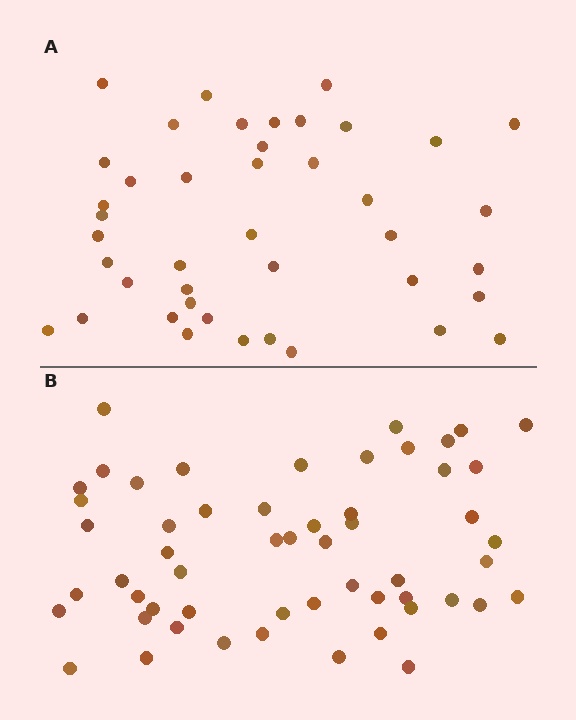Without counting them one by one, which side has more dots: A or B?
Region B (the bottom region) has more dots.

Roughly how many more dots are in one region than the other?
Region B has approximately 15 more dots than region A.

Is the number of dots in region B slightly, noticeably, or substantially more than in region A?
Region B has noticeably more, but not dramatically so. The ratio is roughly 1.3 to 1.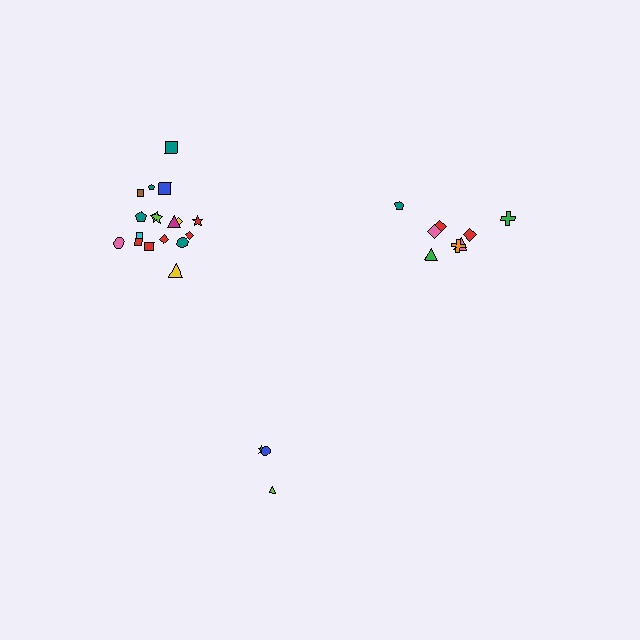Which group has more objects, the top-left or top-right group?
The top-left group.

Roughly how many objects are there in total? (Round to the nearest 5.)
Roughly 30 objects in total.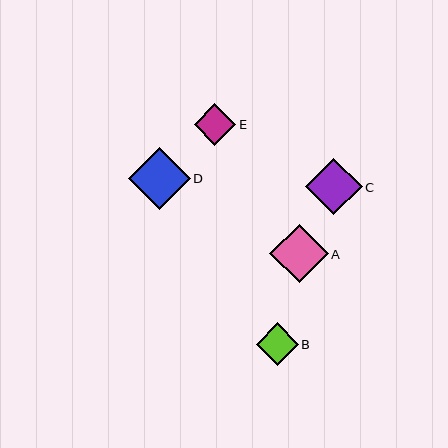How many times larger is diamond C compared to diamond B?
Diamond C is approximately 1.3 times the size of diamond B.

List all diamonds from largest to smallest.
From largest to smallest: D, A, C, B, E.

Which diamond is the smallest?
Diamond E is the smallest with a size of approximately 42 pixels.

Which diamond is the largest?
Diamond D is the largest with a size of approximately 62 pixels.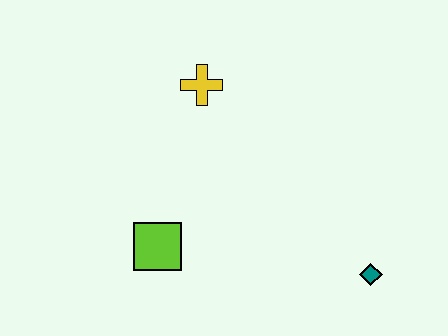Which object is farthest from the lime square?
The teal diamond is farthest from the lime square.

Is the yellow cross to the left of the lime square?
No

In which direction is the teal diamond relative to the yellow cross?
The teal diamond is below the yellow cross.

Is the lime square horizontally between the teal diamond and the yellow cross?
No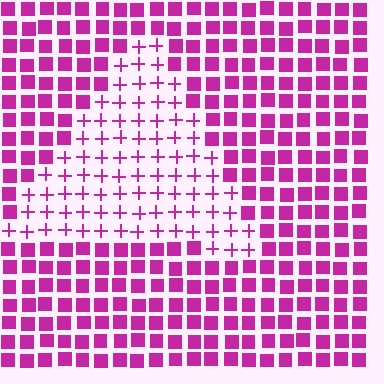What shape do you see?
I see a triangle.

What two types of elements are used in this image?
The image uses plus signs inside the triangle region and squares outside it.